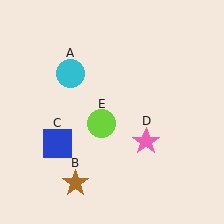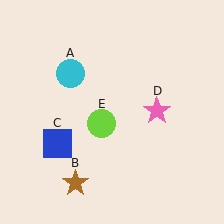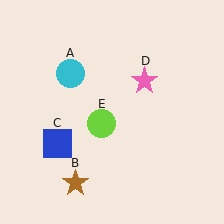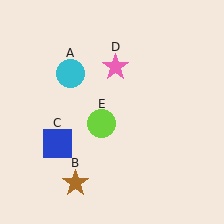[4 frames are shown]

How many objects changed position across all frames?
1 object changed position: pink star (object D).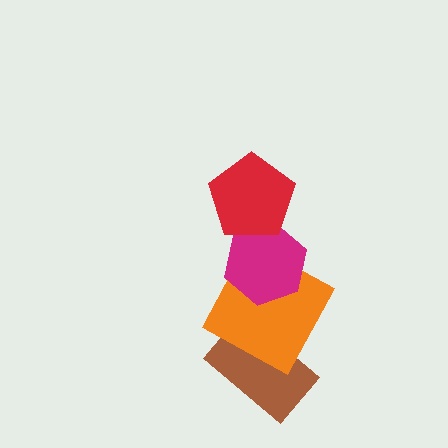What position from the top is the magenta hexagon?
The magenta hexagon is 2nd from the top.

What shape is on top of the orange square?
The magenta hexagon is on top of the orange square.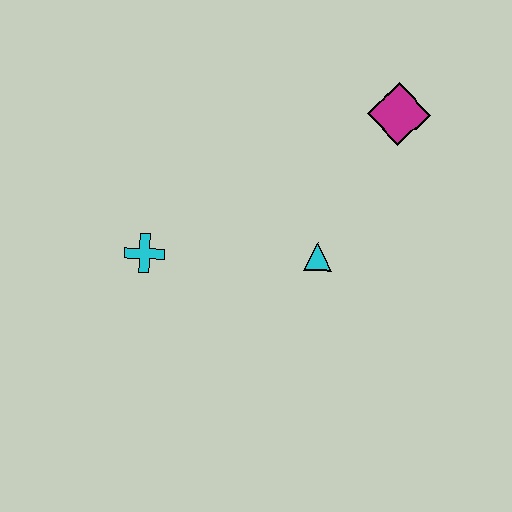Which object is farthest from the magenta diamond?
The cyan cross is farthest from the magenta diamond.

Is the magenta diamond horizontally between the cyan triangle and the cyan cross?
No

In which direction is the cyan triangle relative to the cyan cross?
The cyan triangle is to the right of the cyan cross.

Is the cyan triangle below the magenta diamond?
Yes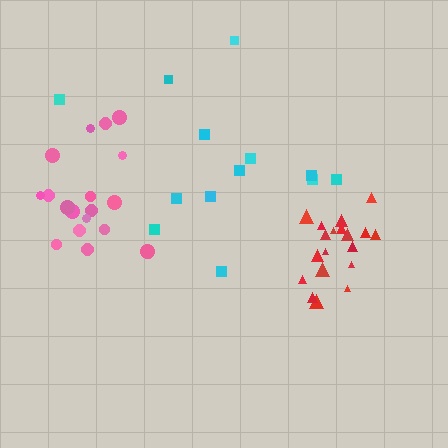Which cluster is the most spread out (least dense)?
Cyan.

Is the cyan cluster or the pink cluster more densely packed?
Pink.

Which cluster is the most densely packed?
Red.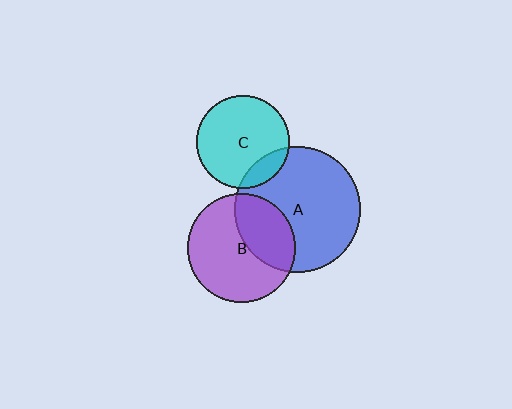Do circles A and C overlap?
Yes.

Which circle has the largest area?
Circle A (blue).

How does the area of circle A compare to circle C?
Approximately 1.9 times.